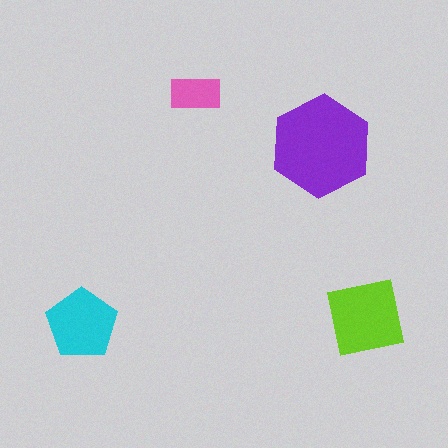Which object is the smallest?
The pink rectangle.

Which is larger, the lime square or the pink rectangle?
The lime square.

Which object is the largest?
The purple hexagon.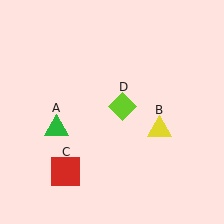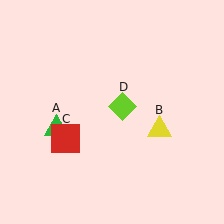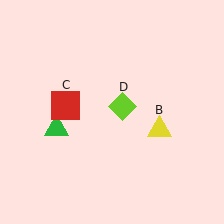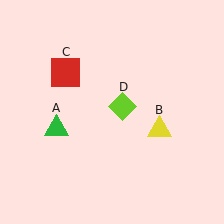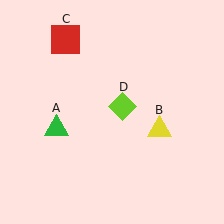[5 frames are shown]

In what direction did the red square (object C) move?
The red square (object C) moved up.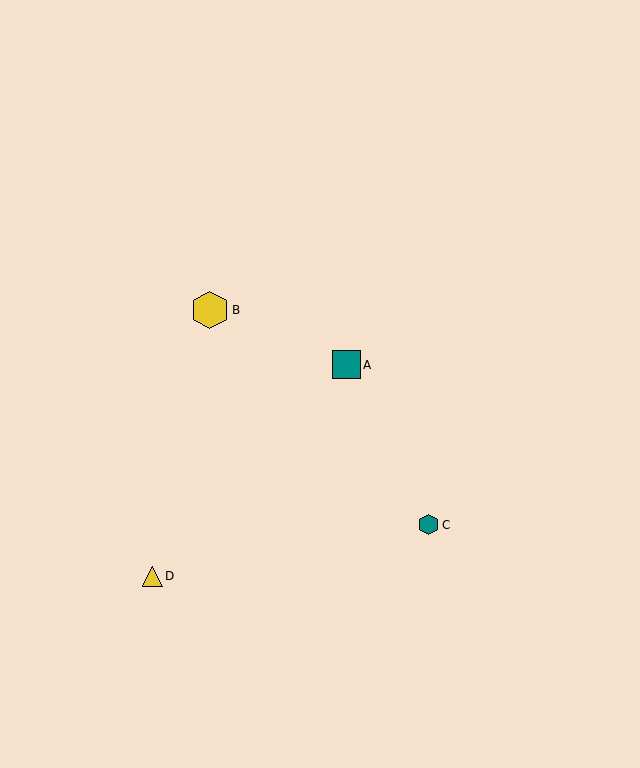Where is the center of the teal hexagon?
The center of the teal hexagon is at (429, 525).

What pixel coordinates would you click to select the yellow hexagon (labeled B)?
Click at (210, 310) to select the yellow hexagon B.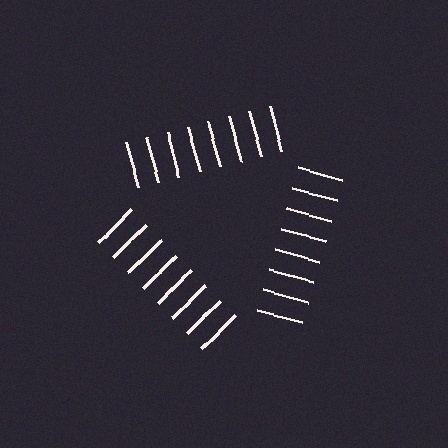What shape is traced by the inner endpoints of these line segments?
An illusory triangle — the line segments terminate on its edges but no continuous stroke is drawn.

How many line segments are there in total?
24 — 8 along each of the 3 edges.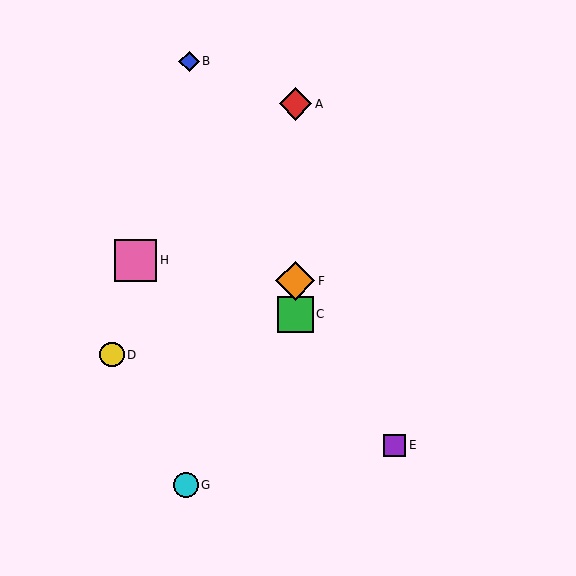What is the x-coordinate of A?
Object A is at x≈295.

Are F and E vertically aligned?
No, F is at x≈295 and E is at x≈394.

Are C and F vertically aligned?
Yes, both are at x≈295.